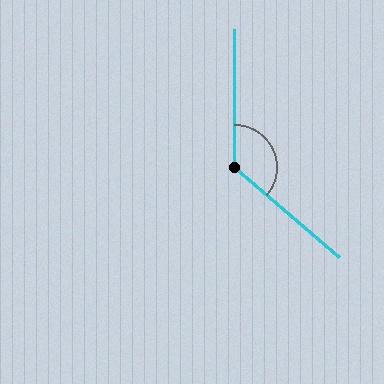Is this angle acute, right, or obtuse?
It is obtuse.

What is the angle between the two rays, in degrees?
Approximately 131 degrees.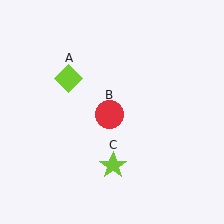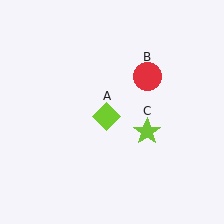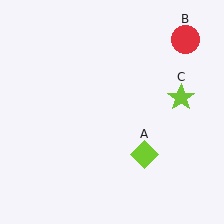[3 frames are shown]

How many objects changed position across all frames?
3 objects changed position: lime diamond (object A), red circle (object B), lime star (object C).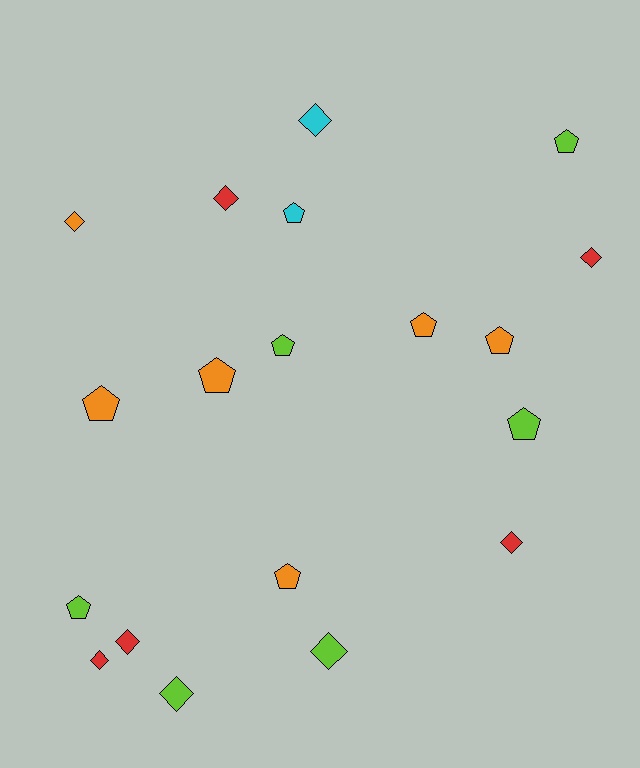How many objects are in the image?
There are 19 objects.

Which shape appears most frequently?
Pentagon, with 10 objects.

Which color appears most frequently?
Orange, with 6 objects.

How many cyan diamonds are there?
There is 1 cyan diamond.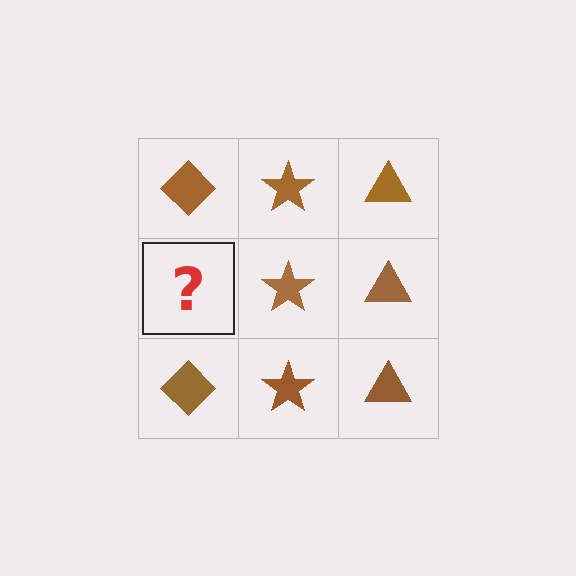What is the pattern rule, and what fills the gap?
The rule is that each column has a consistent shape. The gap should be filled with a brown diamond.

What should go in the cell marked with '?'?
The missing cell should contain a brown diamond.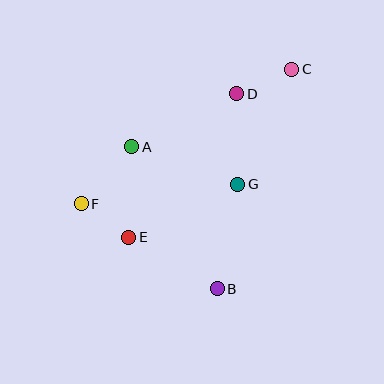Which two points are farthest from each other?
Points C and F are farthest from each other.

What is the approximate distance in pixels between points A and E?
The distance between A and E is approximately 90 pixels.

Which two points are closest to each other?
Points E and F are closest to each other.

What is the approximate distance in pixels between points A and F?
The distance between A and F is approximately 76 pixels.